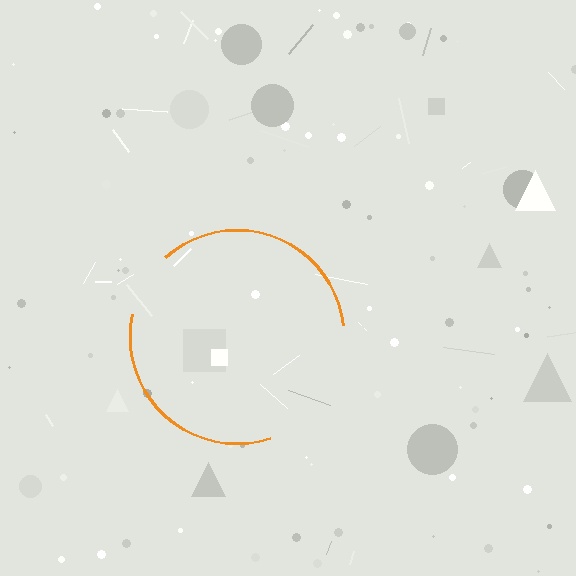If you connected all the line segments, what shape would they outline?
They would outline a circle.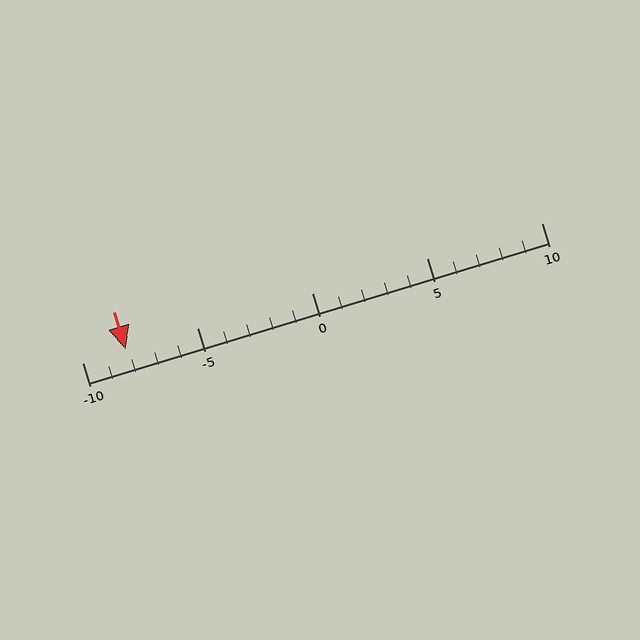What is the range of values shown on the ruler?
The ruler shows values from -10 to 10.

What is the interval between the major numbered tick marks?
The major tick marks are spaced 5 units apart.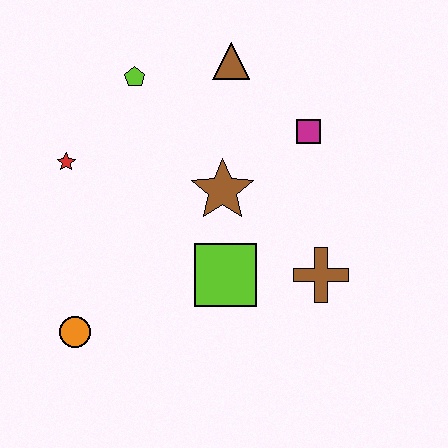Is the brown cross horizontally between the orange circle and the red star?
No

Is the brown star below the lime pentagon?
Yes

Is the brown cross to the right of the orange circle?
Yes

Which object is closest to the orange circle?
The lime square is closest to the orange circle.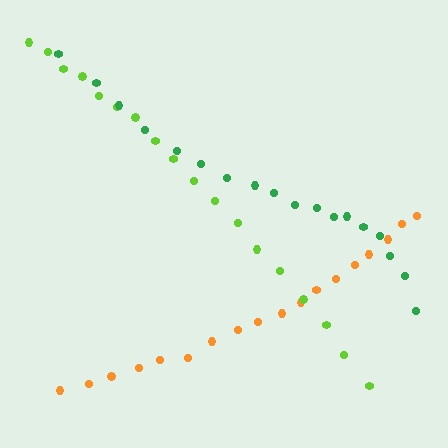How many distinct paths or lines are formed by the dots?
There are 3 distinct paths.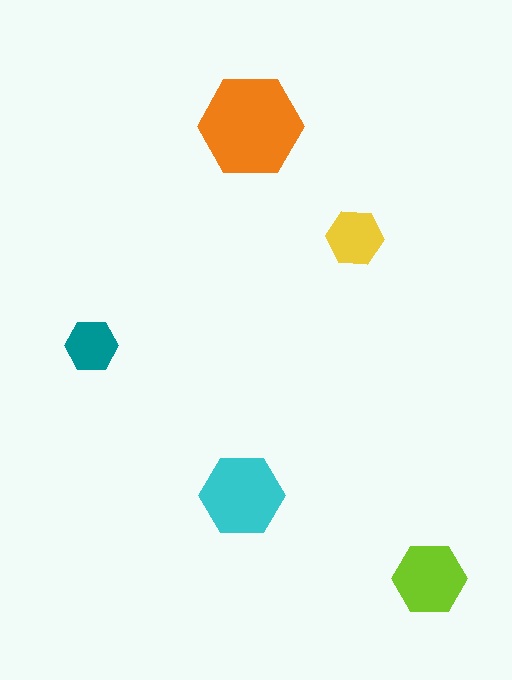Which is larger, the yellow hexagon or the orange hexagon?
The orange one.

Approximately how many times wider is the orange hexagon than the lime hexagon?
About 1.5 times wider.